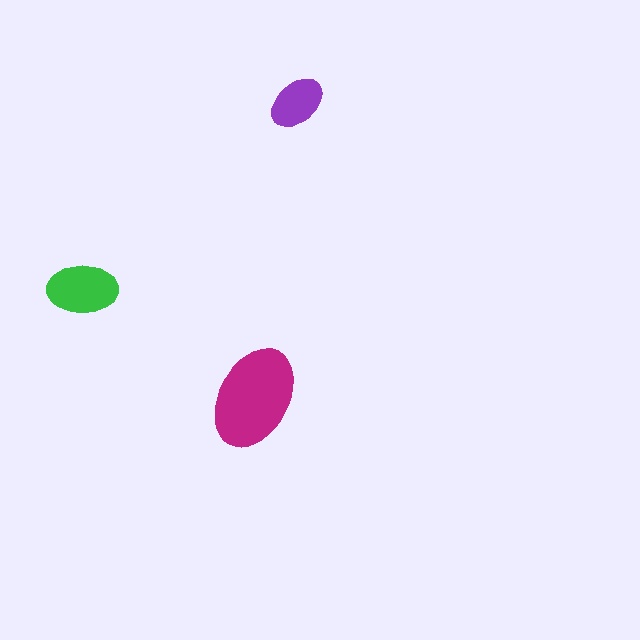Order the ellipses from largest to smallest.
the magenta one, the green one, the purple one.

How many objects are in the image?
There are 3 objects in the image.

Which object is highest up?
The purple ellipse is topmost.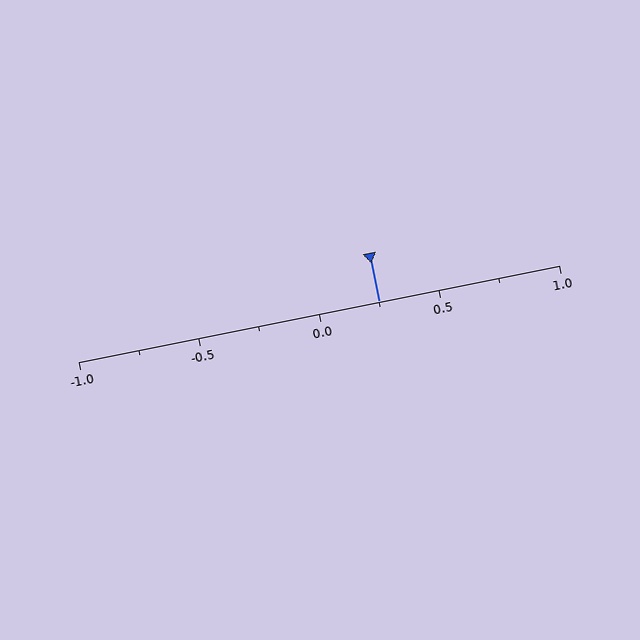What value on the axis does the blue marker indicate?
The marker indicates approximately 0.25.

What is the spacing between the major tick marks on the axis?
The major ticks are spaced 0.5 apart.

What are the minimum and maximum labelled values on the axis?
The axis runs from -1.0 to 1.0.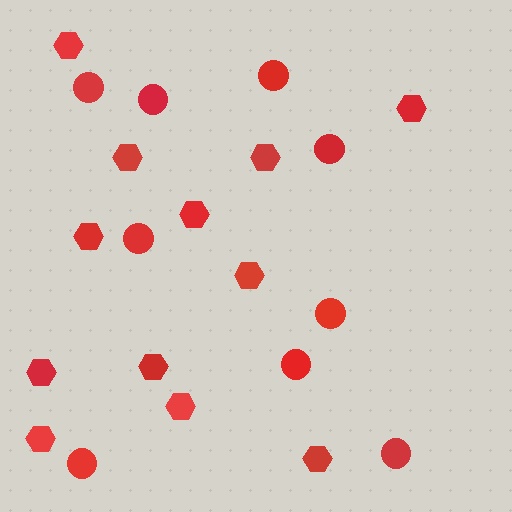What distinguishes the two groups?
There are 2 groups: one group of hexagons (12) and one group of circles (9).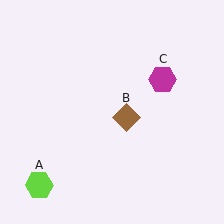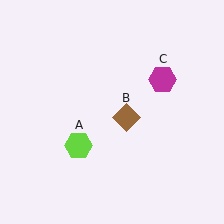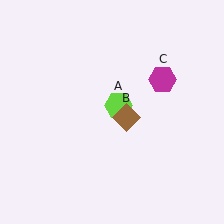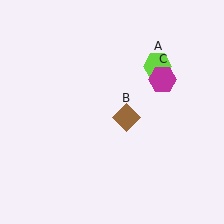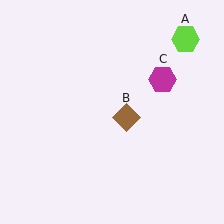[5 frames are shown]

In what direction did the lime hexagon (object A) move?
The lime hexagon (object A) moved up and to the right.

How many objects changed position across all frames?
1 object changed position: lime hexagon (object A).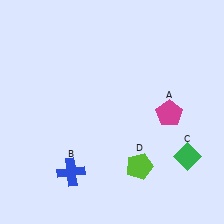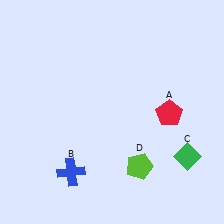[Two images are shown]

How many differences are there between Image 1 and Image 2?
There is 1 difference between the two images.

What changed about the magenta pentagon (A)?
In Image 1, A is magenta. In Image 2, it changed to red.